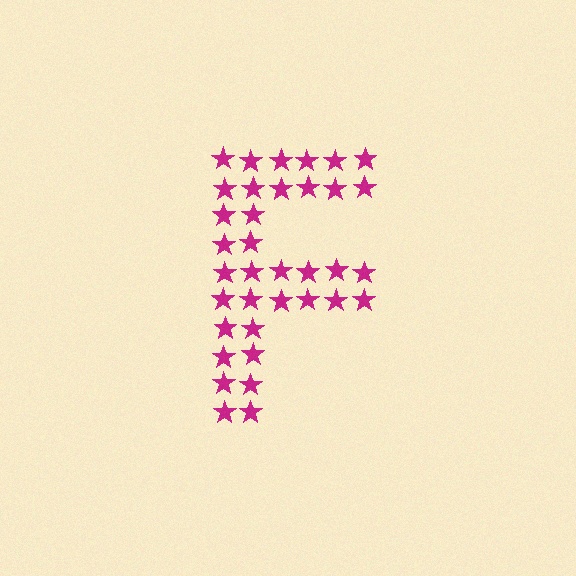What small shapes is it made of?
It is made of small stars.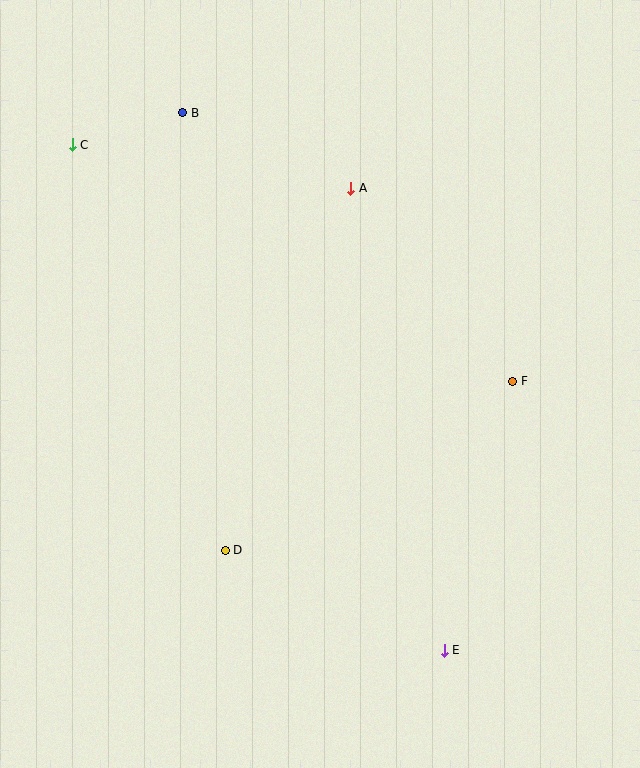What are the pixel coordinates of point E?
Point E is at (444, 650).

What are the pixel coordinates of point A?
Point A is at (351, 188).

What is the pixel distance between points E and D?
The distance between E and D is 240 pixels.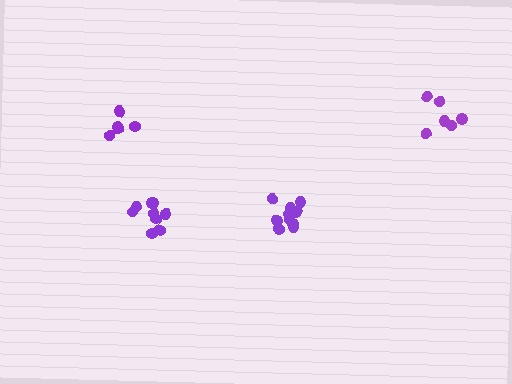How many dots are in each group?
Group 1: 5 dots, Group 2: 11 dots, Group 3: 9 dots, Group 4: 6 dots (31 total).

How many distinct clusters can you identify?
There are 4 distinct clusters.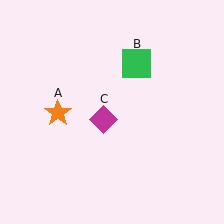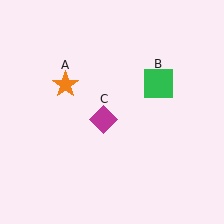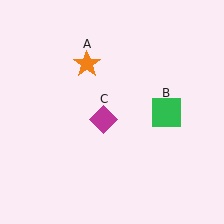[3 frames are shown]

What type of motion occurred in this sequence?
The orange star (object A), green square (object B) rotated clockwise around the center of the scene.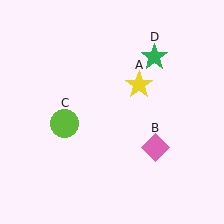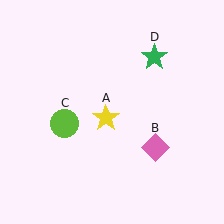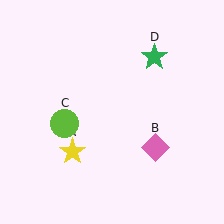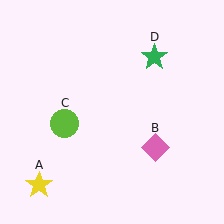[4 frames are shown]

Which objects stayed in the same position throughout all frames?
Pink diamond (object B) and lime circle (object C) and green star (object D) remained stationary.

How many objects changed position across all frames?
1 object changed position: yellow star (object A).